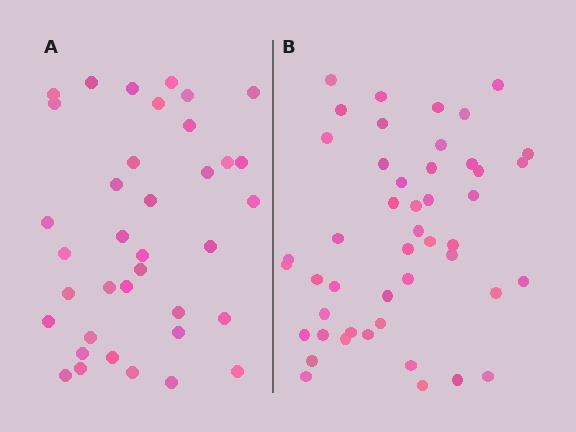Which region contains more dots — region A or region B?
Region B (the right region) has more dots.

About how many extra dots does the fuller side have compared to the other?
Region B has roughly 10 or so more dots than region A.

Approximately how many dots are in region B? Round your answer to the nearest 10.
About 50 dots. (The exact count is 47, which rounds to 50.)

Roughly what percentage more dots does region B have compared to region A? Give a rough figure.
About 25% more.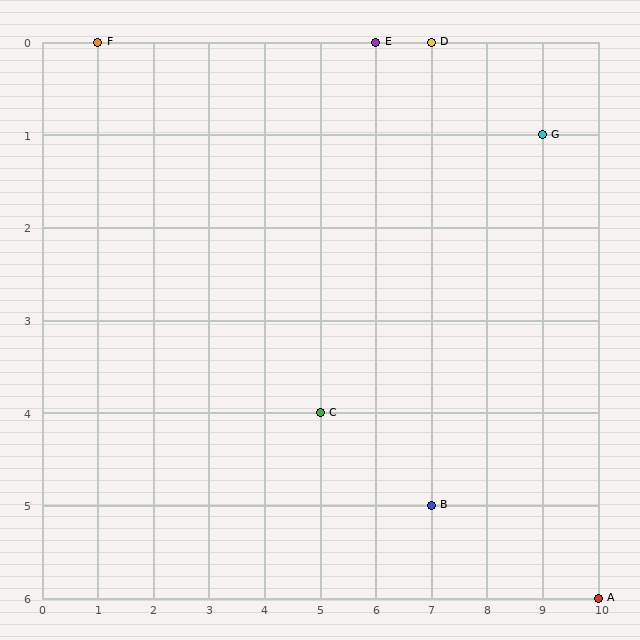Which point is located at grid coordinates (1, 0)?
Point F is at (1, 0).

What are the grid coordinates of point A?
Point A is at grid coordinates (10, 6).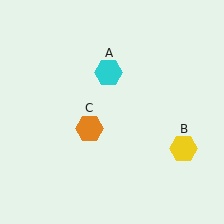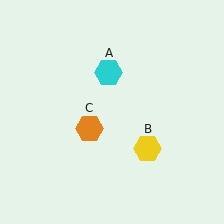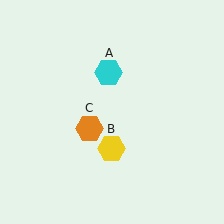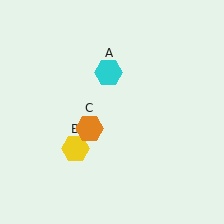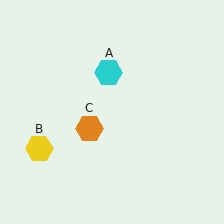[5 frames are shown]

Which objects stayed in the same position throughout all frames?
Cyan hexagon (object A) and orange hexagon (object C) remained stationary.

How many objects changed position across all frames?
1 object changed position: yellow hexagon (object B).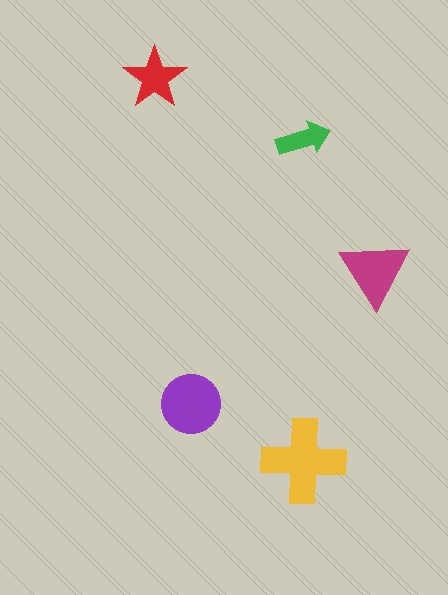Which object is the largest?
The yellow cross.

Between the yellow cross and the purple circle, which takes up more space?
The yellow cross.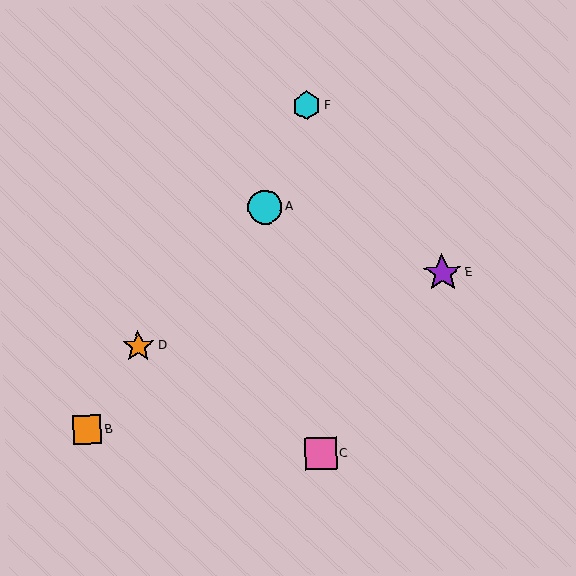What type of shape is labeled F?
Shape F is a cyan hexagon.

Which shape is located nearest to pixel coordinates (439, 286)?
The purple star (labeled E) at (443, 273) is nearest to that location.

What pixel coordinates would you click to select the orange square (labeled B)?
Click at (87, 430) to select the orange square B.